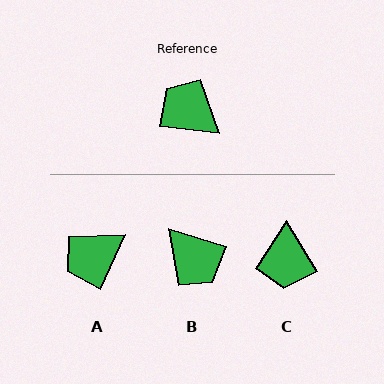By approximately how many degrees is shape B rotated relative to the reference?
Approximately 170 degrees counter-clockwise.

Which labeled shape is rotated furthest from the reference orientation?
B, about 170 degrees away.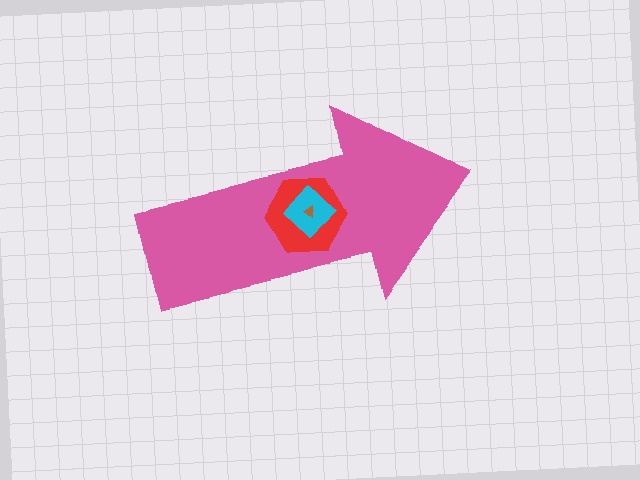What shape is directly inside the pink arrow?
The red hexagon.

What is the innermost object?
The brown triangle.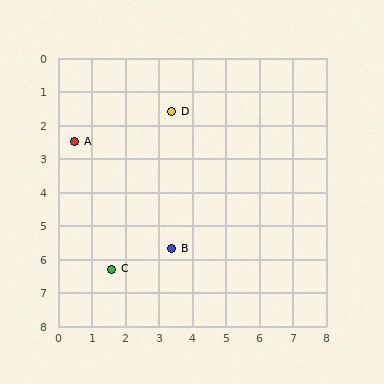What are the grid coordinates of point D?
Point D is at approximately (3.4, 1.6).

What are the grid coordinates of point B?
Point B is at approximately (3.4, 5.7).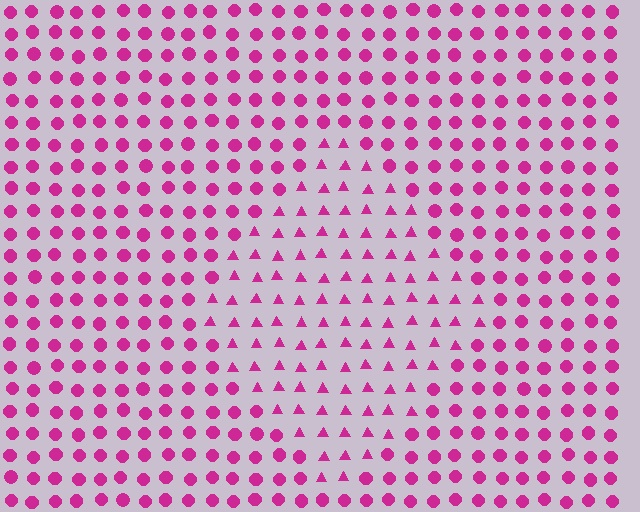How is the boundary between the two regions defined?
The boundary is defined by a change in element shape: triangles inside vs. circles outside. All elements share the same color and spacing.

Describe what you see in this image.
The image is filled with small magenta elements arranged in a uniform grid. A diamond-shaped region contains triangles, while the surrounding area contains circles. The boundary is defined purely by the change in element shape.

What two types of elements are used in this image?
The image uses triangles inside the diamond region and circles outside it.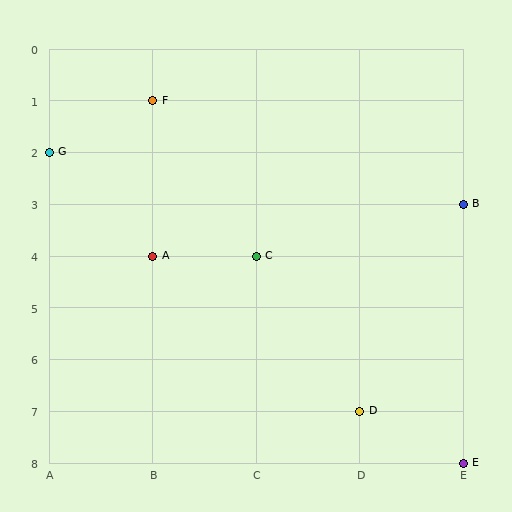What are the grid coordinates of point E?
Point E is at grid coordinates (E, 8).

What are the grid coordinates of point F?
Point F is at grid coordinates (B, 1).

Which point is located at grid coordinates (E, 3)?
Point B is at (E, 3).